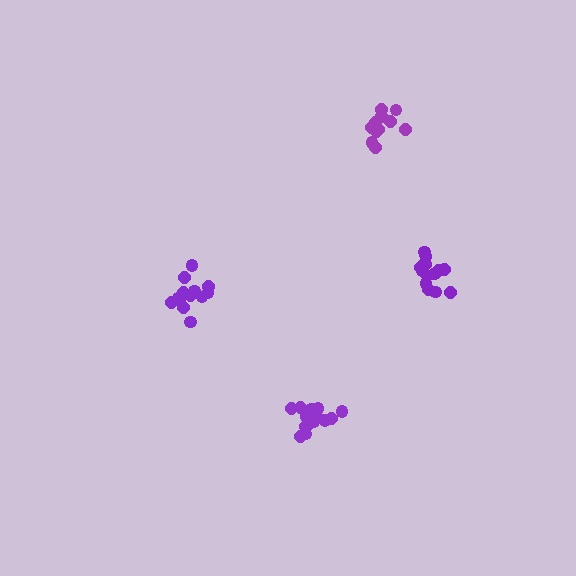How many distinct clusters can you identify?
There are 4 distinct clusters.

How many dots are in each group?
Group 1: 16 dots, Group 2: 16 dots, Group 3: 11 dots, Group 4: 13 dots (56 total).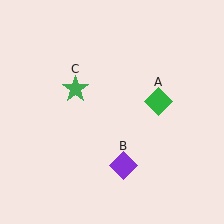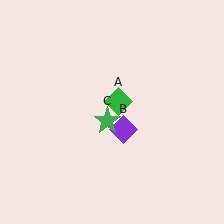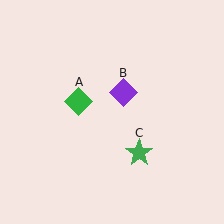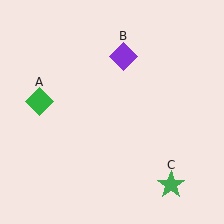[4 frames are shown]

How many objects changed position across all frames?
3 objects changed position: green diamond (object A), purple diamond (object B), green star (object C).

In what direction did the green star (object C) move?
The green star (object C) moved down and to the right.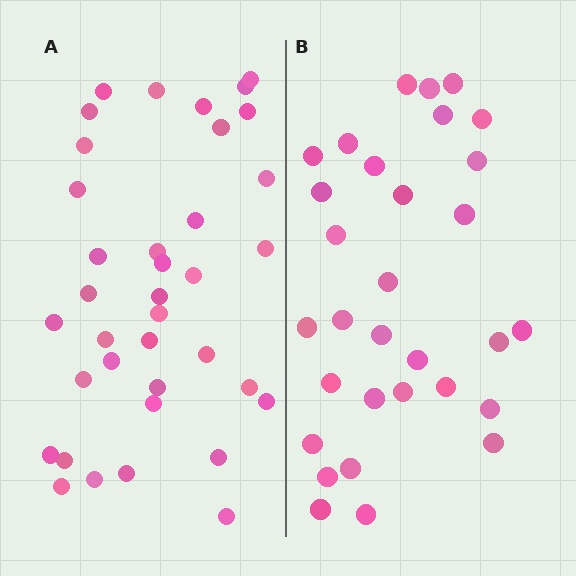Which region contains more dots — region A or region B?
Region A (the left region) has more dots.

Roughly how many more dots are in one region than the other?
Region A has about 6 more dots than region B.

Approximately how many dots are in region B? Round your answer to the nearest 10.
About 30 dots. (The exact count is 31, which rounds to 30.)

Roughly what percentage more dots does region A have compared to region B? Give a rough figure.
About 20% more.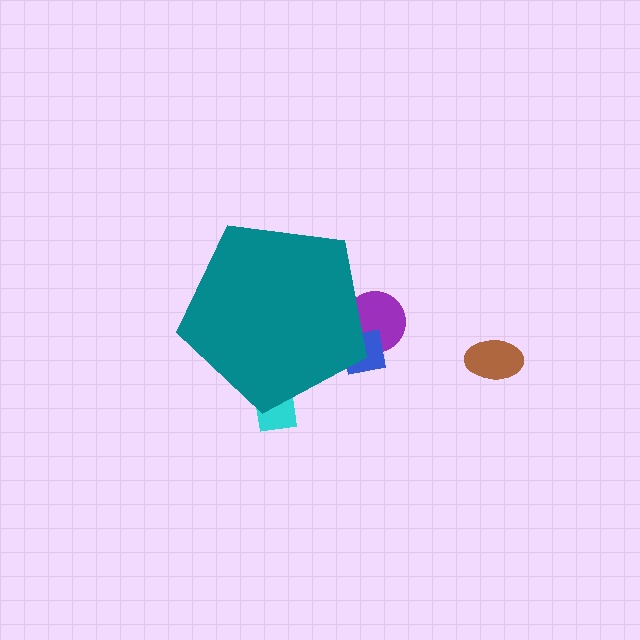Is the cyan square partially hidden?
Yes, the cyan square is partially hidden behind the teal pentagon.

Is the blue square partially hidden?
Yes, the blue square is partially hidden behind the teal pentagon.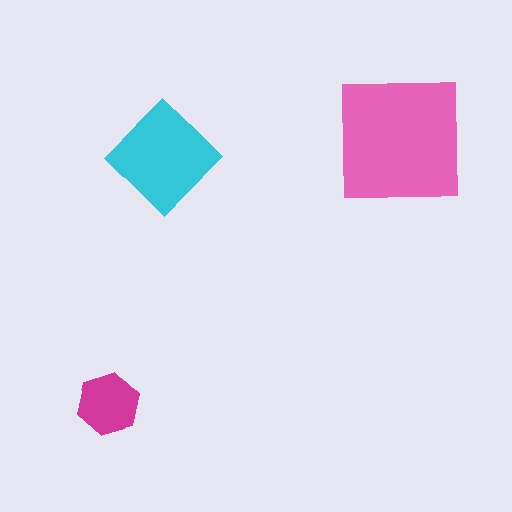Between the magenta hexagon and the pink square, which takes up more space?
The pink square.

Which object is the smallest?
The magenta hexagon.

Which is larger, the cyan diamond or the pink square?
The pink square.